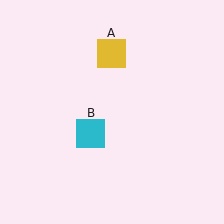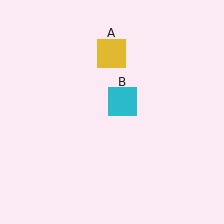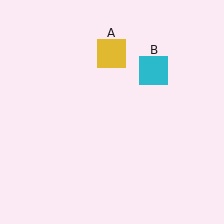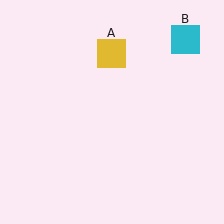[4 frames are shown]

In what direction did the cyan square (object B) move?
The cyan square (object B) moved up and to the right.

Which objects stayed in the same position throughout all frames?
Yellow square (object A) remained stationary.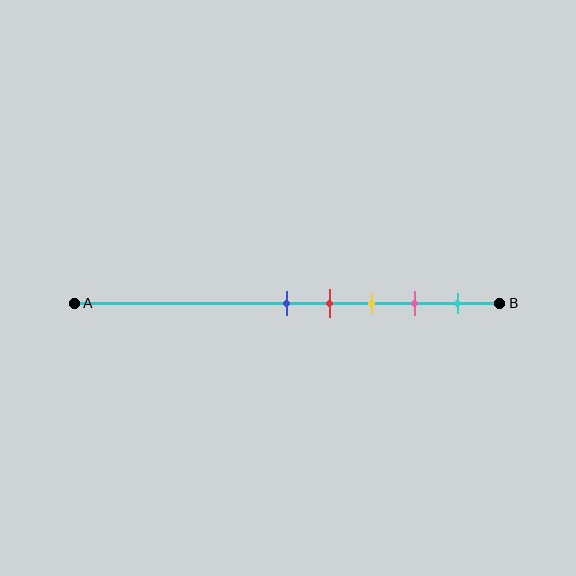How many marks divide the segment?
There are 5 marks dividing the segment.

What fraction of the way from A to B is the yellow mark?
The yellow mark is approximately 70% (0.7) of the way from A to B.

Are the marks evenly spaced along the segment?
Yes, the marks are approximately evenly spaced.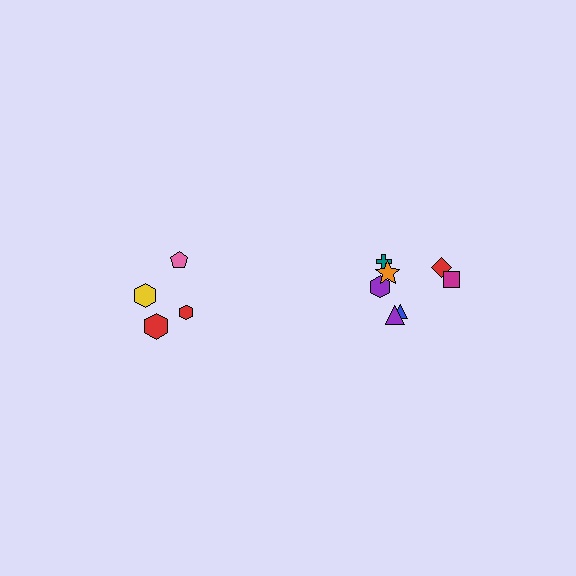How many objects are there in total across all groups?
There are 11 objects.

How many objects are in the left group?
There are 4 objects.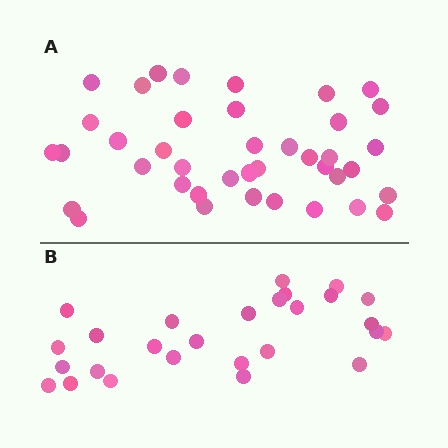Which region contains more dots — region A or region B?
Region A (the top region) has more dots.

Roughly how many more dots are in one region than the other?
Region A has approximately 15 more dots than region B.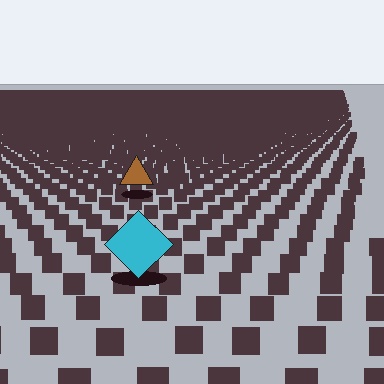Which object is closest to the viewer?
The cyan diamond is closest. The texture marks near it are larger and more spread out.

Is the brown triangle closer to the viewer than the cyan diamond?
No. The cyan diamond is closer — you can tell from the texture gradient: the ground texture is coarser near it.